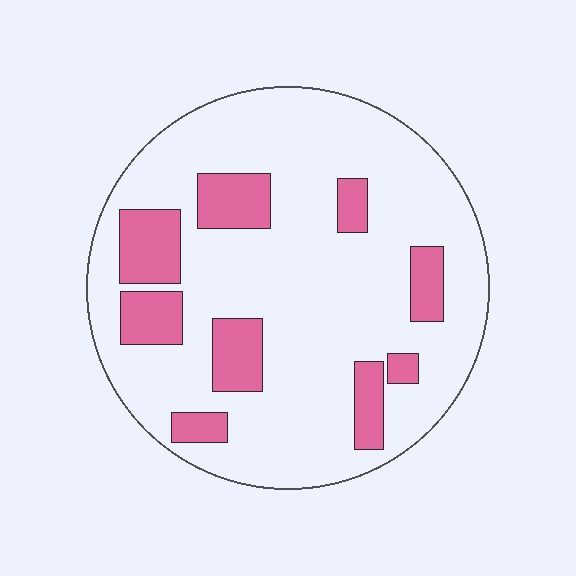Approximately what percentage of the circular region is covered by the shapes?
Approximately 20%.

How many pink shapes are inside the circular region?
9.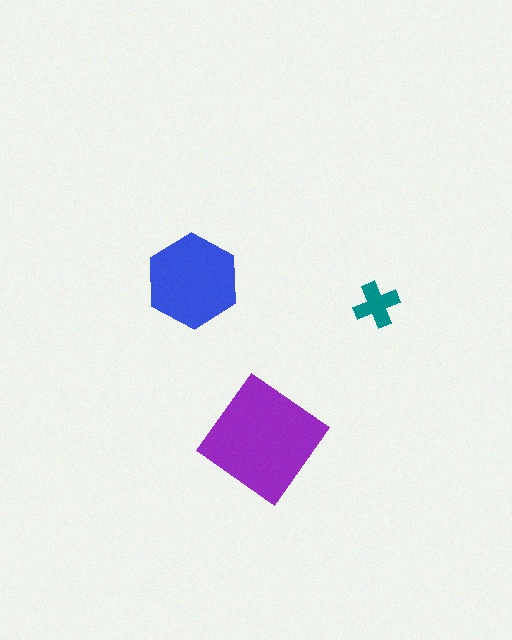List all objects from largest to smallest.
The purple diamond, the blue hexagon, the teal cross.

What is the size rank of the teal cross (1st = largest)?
3rd.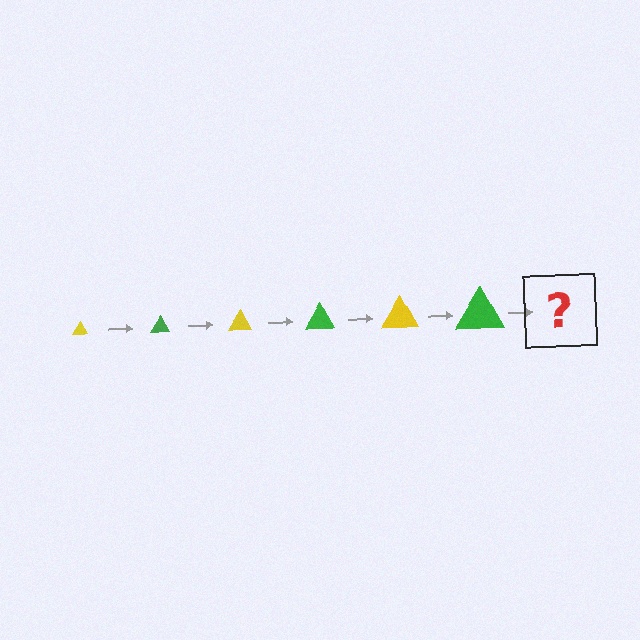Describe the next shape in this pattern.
It should be a yellow triangle, larger than the previous one.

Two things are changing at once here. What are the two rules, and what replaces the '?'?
The two rules are that the triangle grows larger each step and the color cycles through yellow and green. The '?' should be a yellow triangle, larger than the previous one.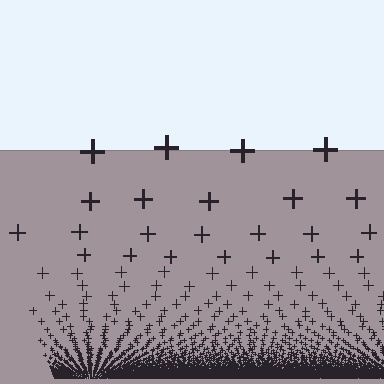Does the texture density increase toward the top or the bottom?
Density increases toward the bottom.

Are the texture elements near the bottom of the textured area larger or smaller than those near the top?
Smaller. The gradient is inverted — elements near the bottom are smaller and denser.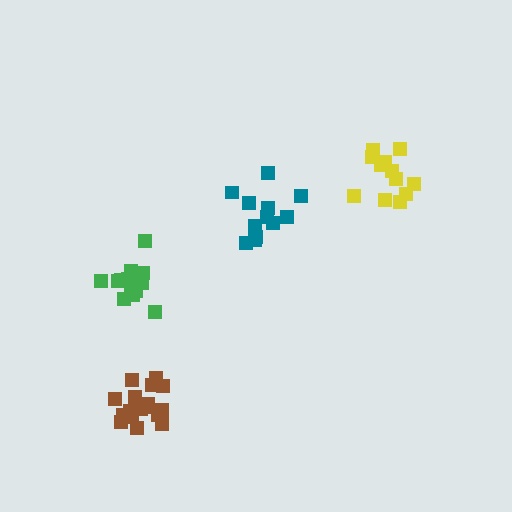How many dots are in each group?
Group 1: 13 dots, Group 2: 12 dots, Group 3: 12 dots, Group 4: 17 dots (54 total).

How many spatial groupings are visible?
There are 4 spatial groupings.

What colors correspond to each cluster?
The clusters are colored: green, yellow, teal, brown.